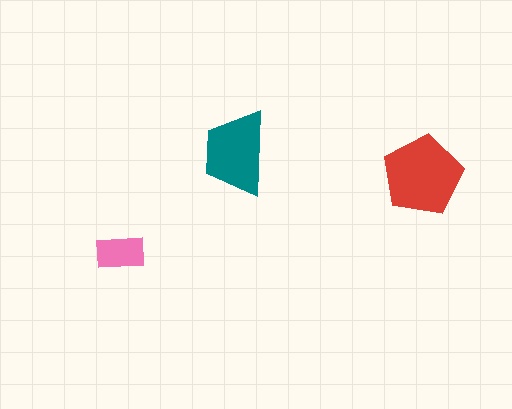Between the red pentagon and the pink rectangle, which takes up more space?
The red pentagon.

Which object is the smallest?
The pink rectangle.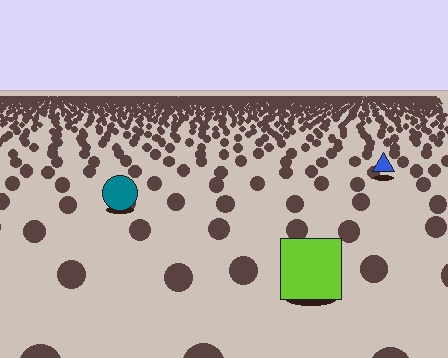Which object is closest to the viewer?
The lime square is closest. The texture marks near it are larger and more spread out.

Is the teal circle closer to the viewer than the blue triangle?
Yes. The teal circle is closer — you can tell from the texture gradient: the ground texture is coarser near it.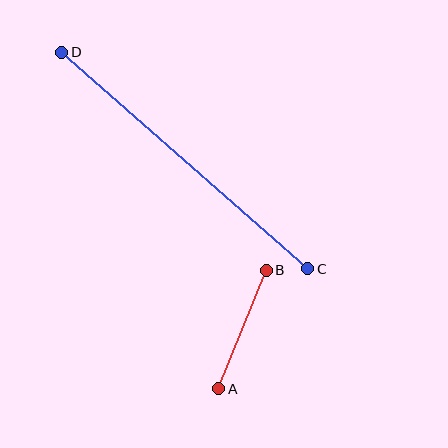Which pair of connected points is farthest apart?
Points C and D are farthest apart.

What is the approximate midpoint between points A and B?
The midpoint is at approximately (242, 329) pixels.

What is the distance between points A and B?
The distance is approximately 128 pixels.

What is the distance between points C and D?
The distance is approximately 328 pixels.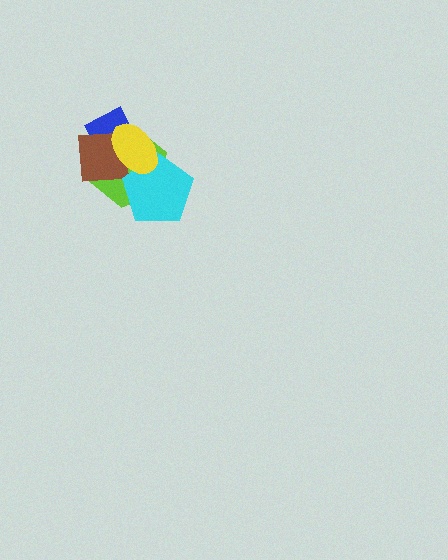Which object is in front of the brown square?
The yellow ellipse is in front of the brown square.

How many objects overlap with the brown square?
3 objects overlap with the brown square.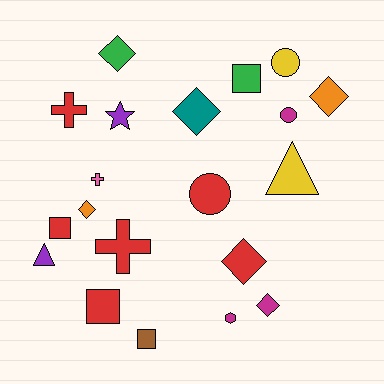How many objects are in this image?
There are 20 objects.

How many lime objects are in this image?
There are no lime objects.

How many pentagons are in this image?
There are no pentagons.